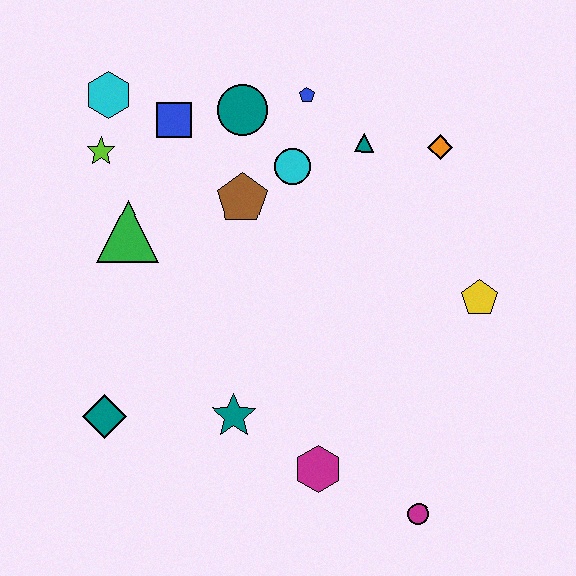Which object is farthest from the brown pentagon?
The magenta circle is farthest from the brown pentagon.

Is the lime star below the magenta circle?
No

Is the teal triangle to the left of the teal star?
No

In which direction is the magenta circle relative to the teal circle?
The magenta circle is below the teal circle.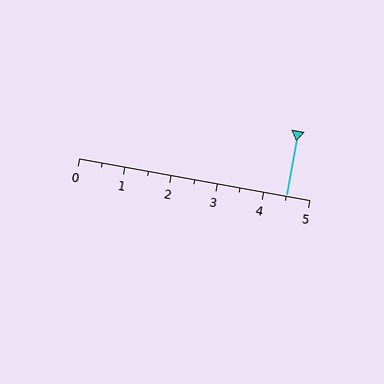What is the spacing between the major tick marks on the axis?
The major ticks are spaced 1 apart.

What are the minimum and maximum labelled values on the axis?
The axis runs from 0 to 5.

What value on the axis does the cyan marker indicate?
The marker indicates approximately 4.5.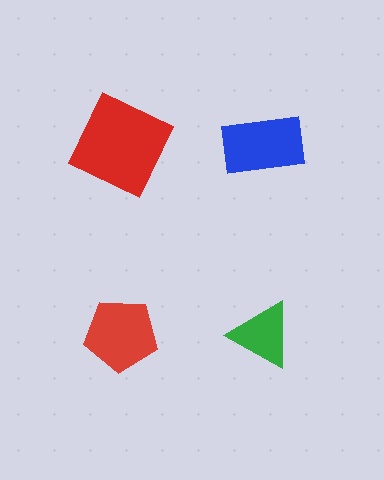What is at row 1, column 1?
A red square.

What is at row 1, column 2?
A blue rectangle.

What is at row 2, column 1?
A red pentagon.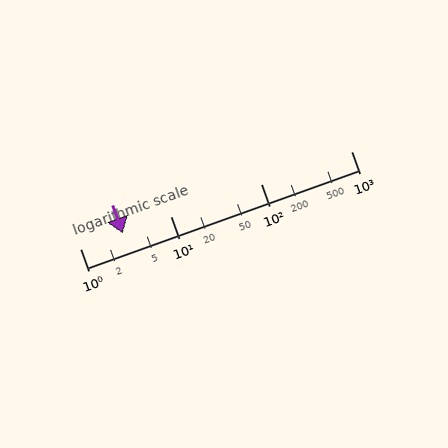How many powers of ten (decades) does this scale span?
The scale spans 3 decades, from 1 to 1000.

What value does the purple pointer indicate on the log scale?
The pointer indicates approximately 3.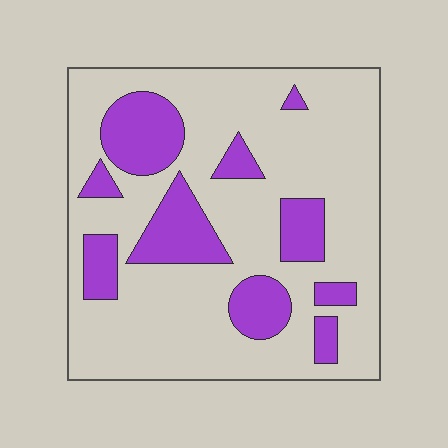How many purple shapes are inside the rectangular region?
10.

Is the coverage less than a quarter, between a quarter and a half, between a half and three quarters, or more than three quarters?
Less than a quarter.